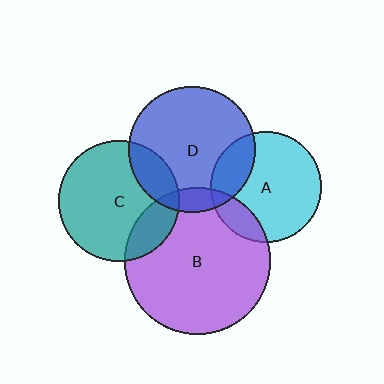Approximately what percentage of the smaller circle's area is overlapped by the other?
Approximately 20%.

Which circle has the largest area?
Circle B (purple).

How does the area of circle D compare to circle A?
Approximately 1.3 times.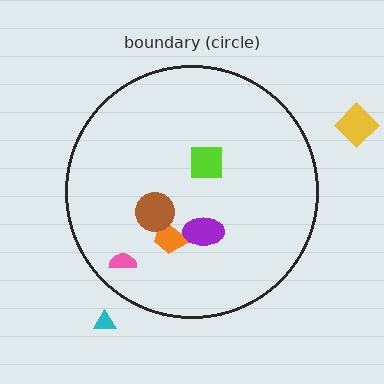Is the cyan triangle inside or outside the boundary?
Outside.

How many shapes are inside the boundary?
5 inside, 2 outside.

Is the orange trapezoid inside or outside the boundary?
Inside.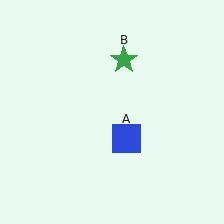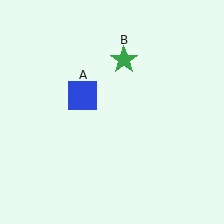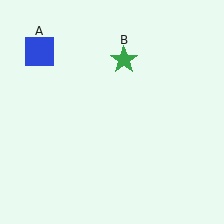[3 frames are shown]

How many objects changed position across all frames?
1 object changed position: blue square (object A).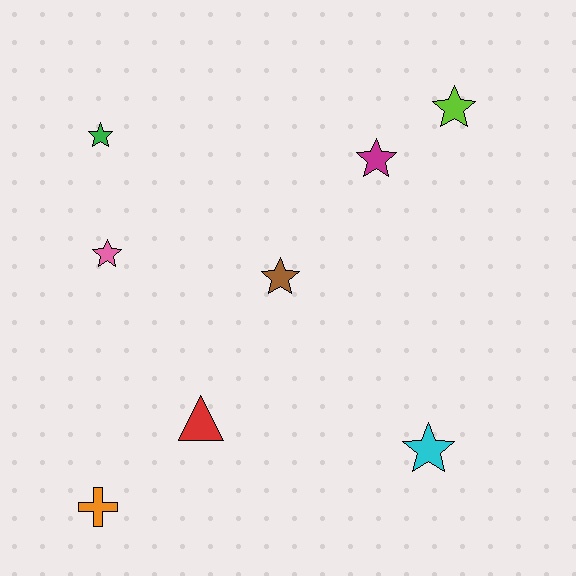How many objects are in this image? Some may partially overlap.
There are 8 objects.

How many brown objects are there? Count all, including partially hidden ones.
There is 1 brown object.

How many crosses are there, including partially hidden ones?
There is 1 cross.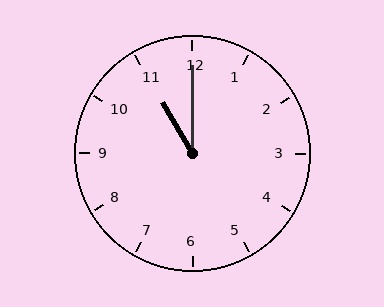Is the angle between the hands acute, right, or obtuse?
It is acute.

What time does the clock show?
11:00.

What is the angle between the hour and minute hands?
Approximately 30 degrees.